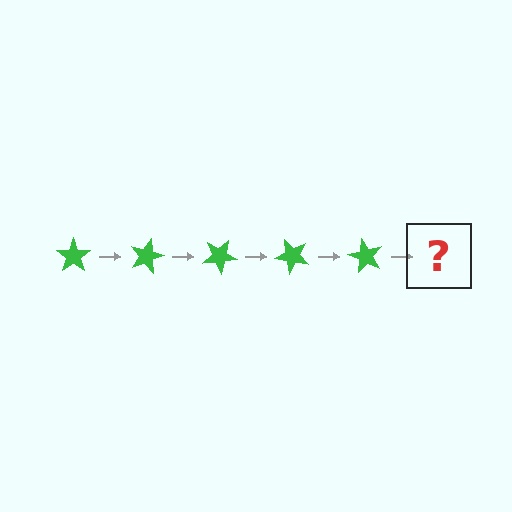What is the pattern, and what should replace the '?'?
The pattern is that the star rotates 15 degrees each step. The '?' should be a green star rotated 75 degrees.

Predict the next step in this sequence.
The next step is a green star rotated 75 degrees.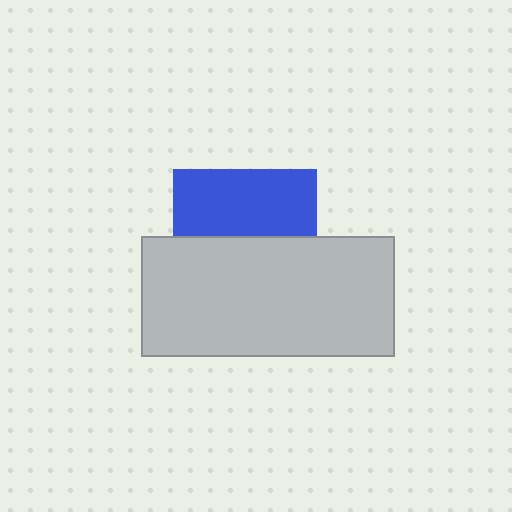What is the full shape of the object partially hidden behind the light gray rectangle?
The partially hidden object is a blue square.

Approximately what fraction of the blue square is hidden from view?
Roughly 54% of the blue square is hidden behind the light gray rectangle.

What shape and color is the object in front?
The object in front is a light gray rectangle.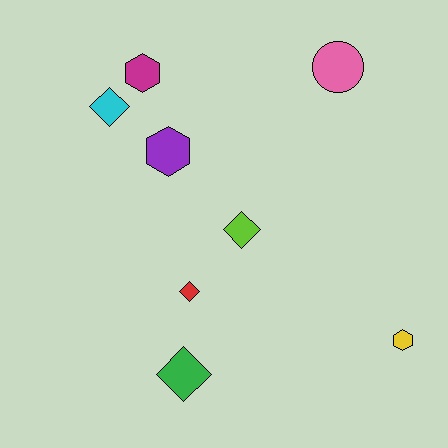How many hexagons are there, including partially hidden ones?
There are 3 hexagons.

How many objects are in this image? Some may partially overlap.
There are 8 objects.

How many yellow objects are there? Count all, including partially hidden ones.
There is 1 yellow object.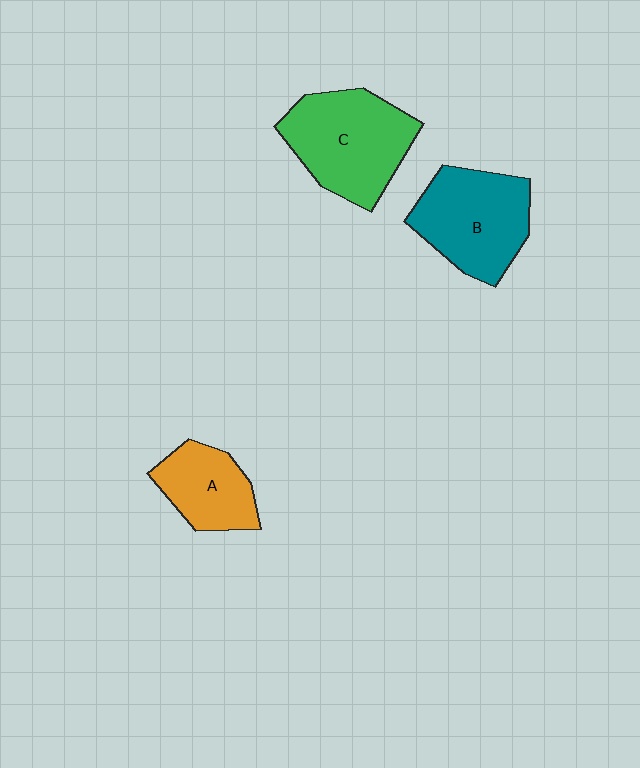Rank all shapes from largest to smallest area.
From largest to smallest: C (green), B (teal), A (orange).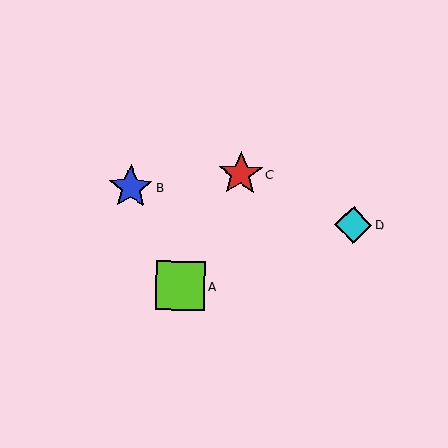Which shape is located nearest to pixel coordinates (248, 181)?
The red star (labeled C) at (241, 174) is nearest to that location.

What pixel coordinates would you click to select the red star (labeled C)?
Click at (241, 174) to select the red star C.